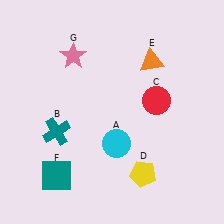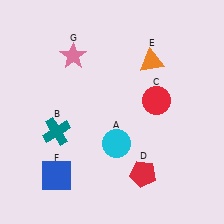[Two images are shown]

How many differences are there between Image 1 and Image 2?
There are 2 differences between the two images.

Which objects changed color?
D changed from yellow to red. F changed from teal to blue.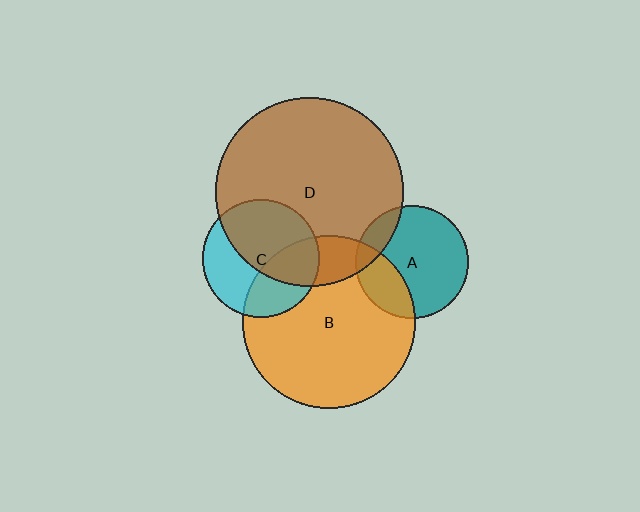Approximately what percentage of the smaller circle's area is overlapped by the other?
Approximately 35%.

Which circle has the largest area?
Circle D (brown).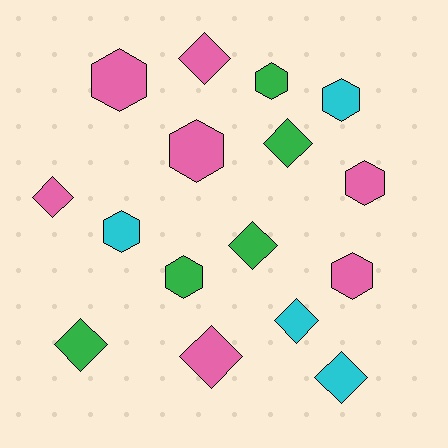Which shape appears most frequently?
Hexagon, with 8 objects.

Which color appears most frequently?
Pink, with 7 objects.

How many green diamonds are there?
There are 3 green diamonds.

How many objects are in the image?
There are 16 objects.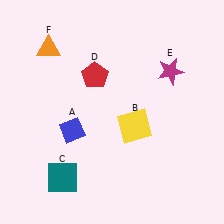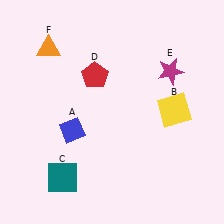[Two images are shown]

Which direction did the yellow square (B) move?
The yellow square (B) moved right.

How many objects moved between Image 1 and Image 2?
1 object moved between the two images.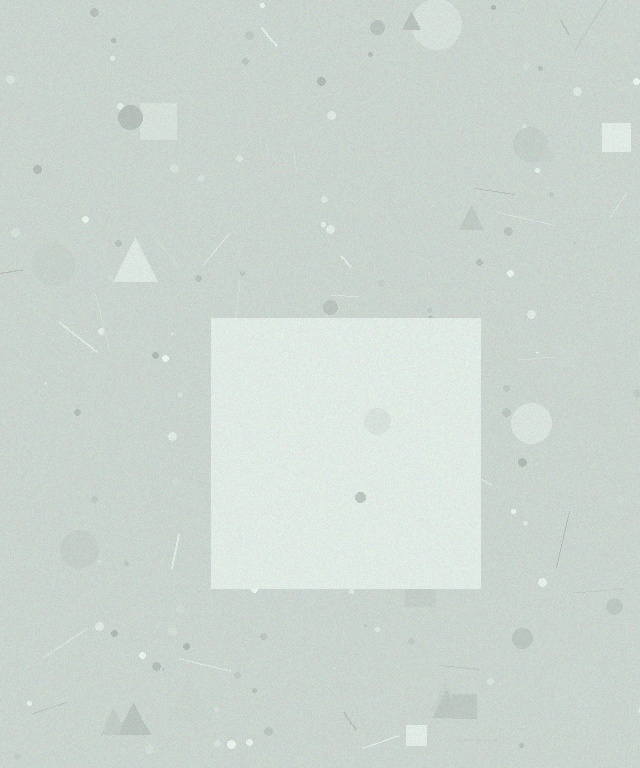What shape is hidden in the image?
A square is hidden in the image.